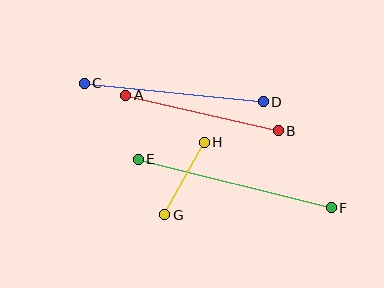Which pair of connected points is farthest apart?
Points E and F are farthest apart.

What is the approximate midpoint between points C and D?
The midpoint is at approximately (174, 93) pixels.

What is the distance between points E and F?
The distance is approximately 199 pixels.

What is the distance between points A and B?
The distance is approximately 157 pixels.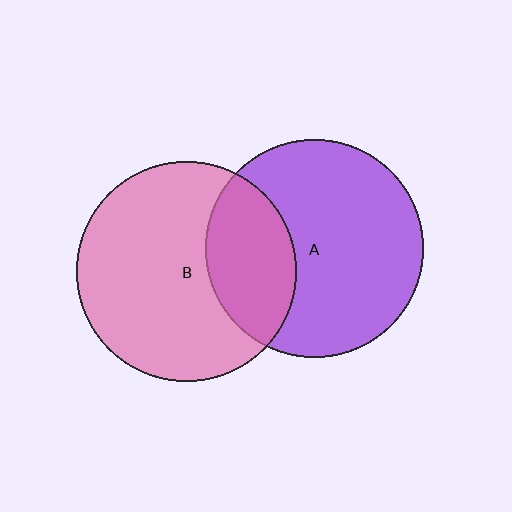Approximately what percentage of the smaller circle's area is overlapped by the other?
Approximately 30%.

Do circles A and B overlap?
Yes.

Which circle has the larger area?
Circle B (pink).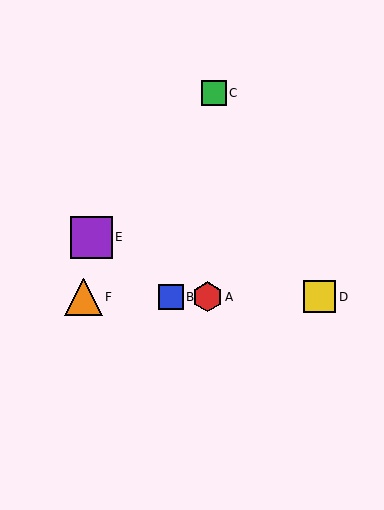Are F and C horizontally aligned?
No, F is at y≈297 and C is at y≈93.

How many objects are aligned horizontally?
4 objects (A, B, D, F) are aligned horizontally.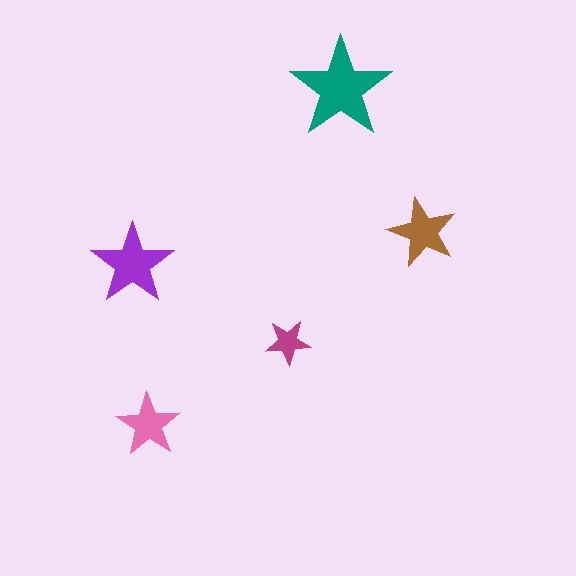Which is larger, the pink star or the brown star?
The brown one.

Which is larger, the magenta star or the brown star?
The brown one.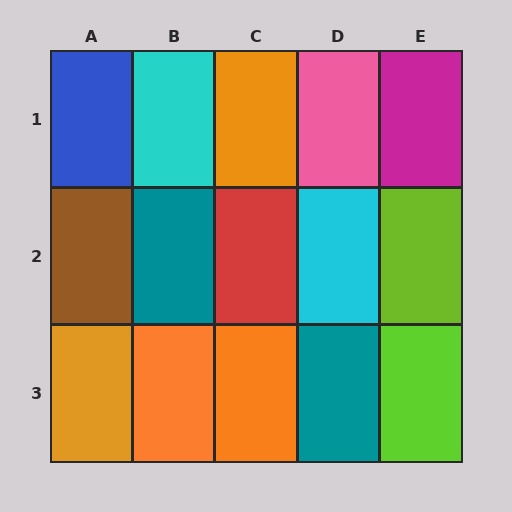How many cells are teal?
2 cells are teal.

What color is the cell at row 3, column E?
Lime.